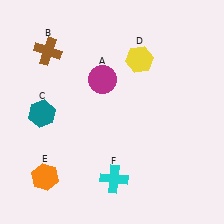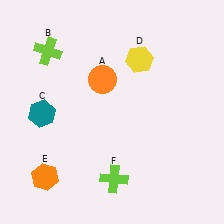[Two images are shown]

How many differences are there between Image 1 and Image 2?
There are 3 differences between the two images.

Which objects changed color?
A changed from magenta to orange. B changed from brown to lime. F changed from cyan to lime.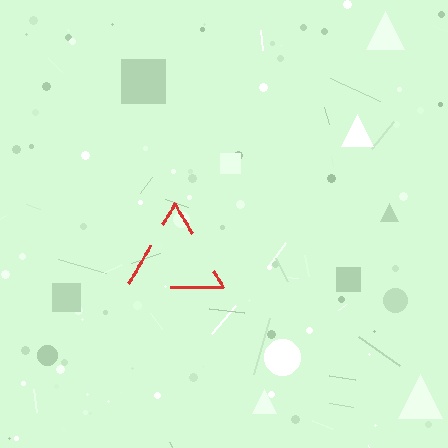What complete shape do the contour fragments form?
The contour fragments form a triangle.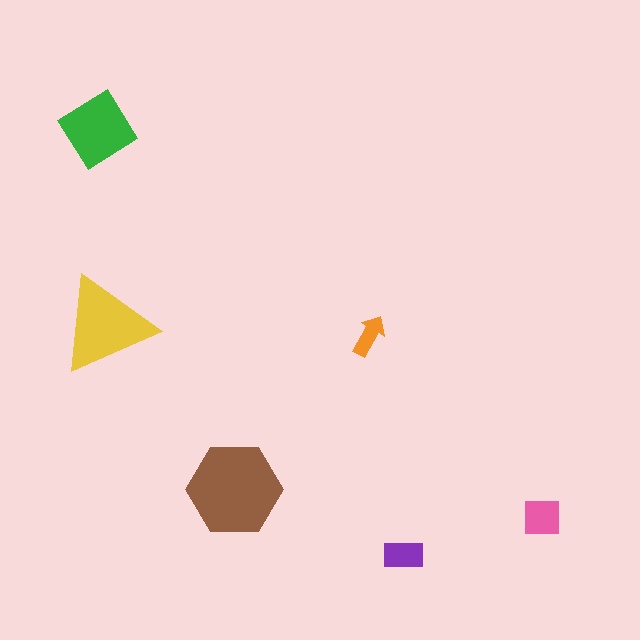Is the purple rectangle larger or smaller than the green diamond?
Smaller.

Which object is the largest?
The brown hexagon.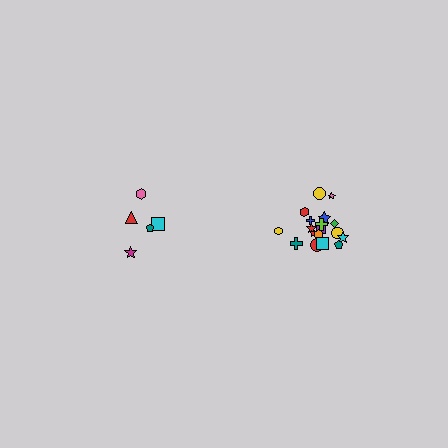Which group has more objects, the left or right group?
The right group.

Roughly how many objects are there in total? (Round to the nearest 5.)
Roughly 25 objects in total.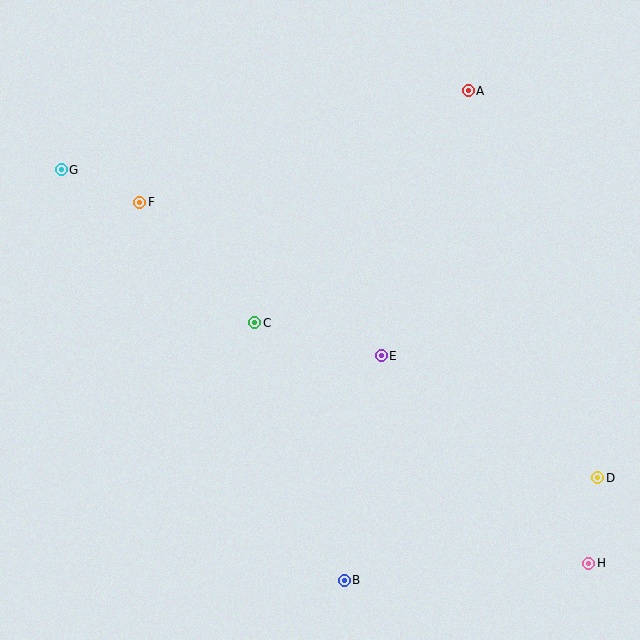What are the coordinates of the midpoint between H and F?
The midpoint between H and F is at (364, 383).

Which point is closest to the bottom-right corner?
Point H is closest to the bottom-right corner.